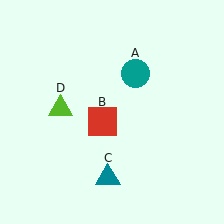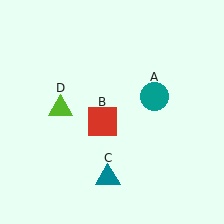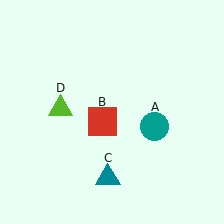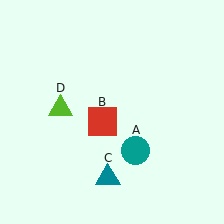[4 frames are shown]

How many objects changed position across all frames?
1 object changed position: teal circle (object A).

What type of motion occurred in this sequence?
The teal circle (object A) rotated clockwise around the center of the scene.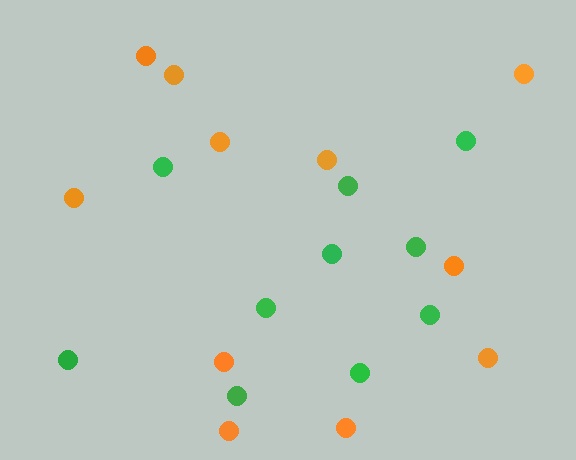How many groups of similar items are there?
There are 2 groups: one group of orange circles (11) and one group of green circles (10).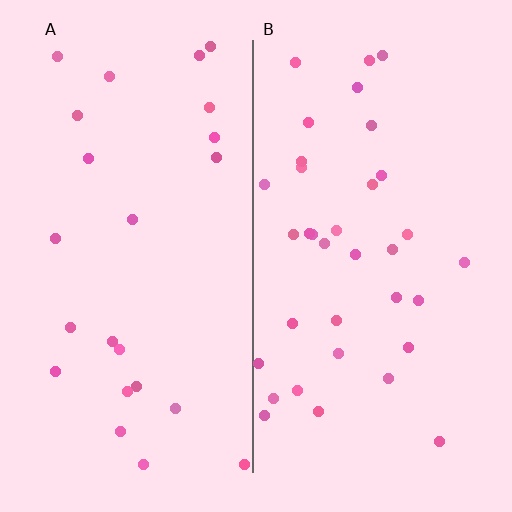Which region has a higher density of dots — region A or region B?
B (the right).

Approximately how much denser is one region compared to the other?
Approximately 1.5× — region B over region A.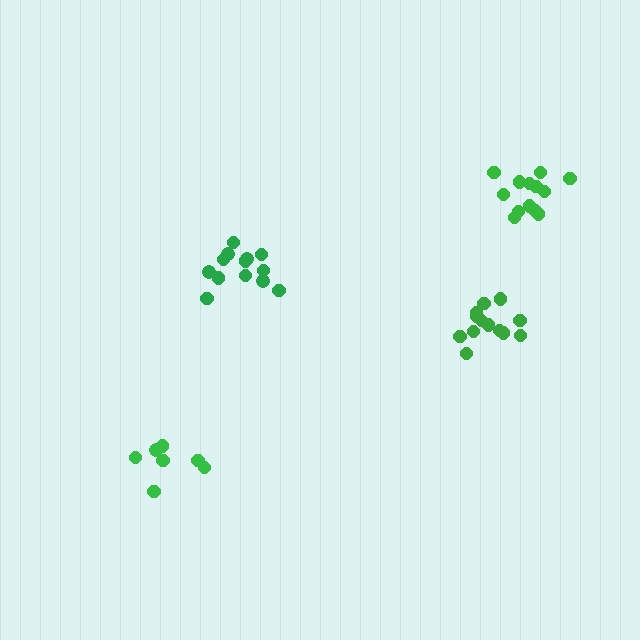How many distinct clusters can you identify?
There are 4 distinct clusters.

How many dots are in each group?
Group 1: 13 dots, Group 2: 13 dots, Group 3: 7 dots, Group 4: 13 dots (46 total).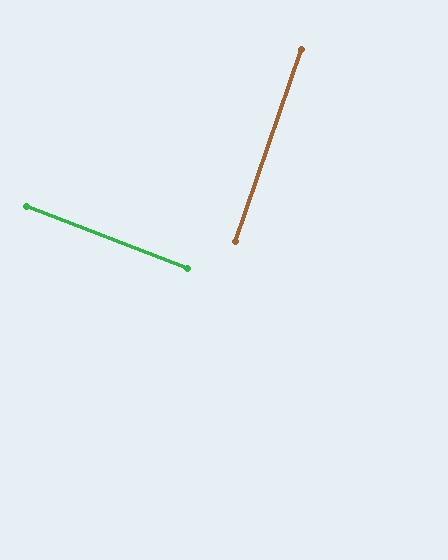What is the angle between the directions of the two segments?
Approximately 88 degrees.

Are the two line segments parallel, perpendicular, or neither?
Perpendicular — they meet at approximately 88°.